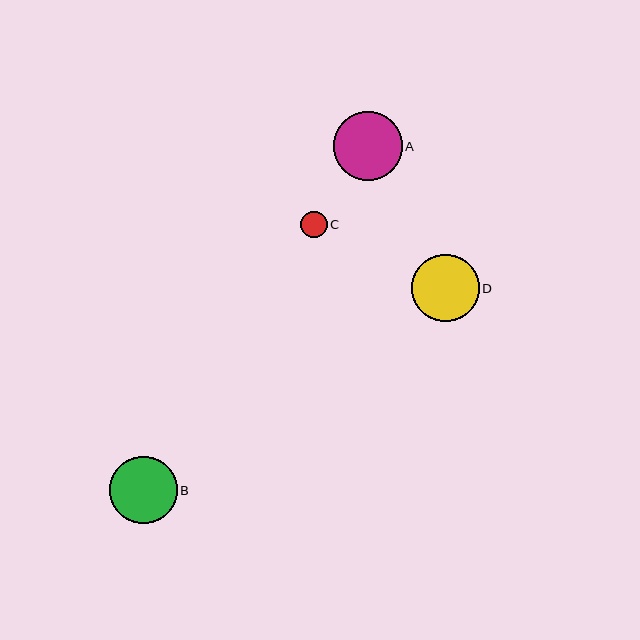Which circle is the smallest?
Circle C is the smallest with a size of approximately 26 pixels.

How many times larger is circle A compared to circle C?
Circle A is approximately 2.6 times the size of circle C.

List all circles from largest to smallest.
From largest to smallest: A, B, D, C.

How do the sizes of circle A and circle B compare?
Circle A and circle B are approximately the same size.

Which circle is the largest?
Circle A is the largest with a size of approximately 69 pixels.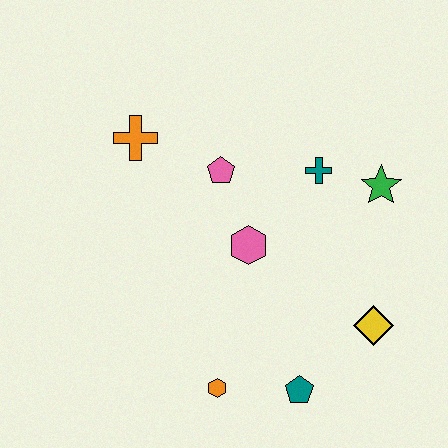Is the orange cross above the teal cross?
Yes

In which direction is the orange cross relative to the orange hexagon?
The orange cross is above the orange hexagon.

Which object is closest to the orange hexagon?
The teal pentagon is closest to the orange hexagon.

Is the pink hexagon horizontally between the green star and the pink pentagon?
Yes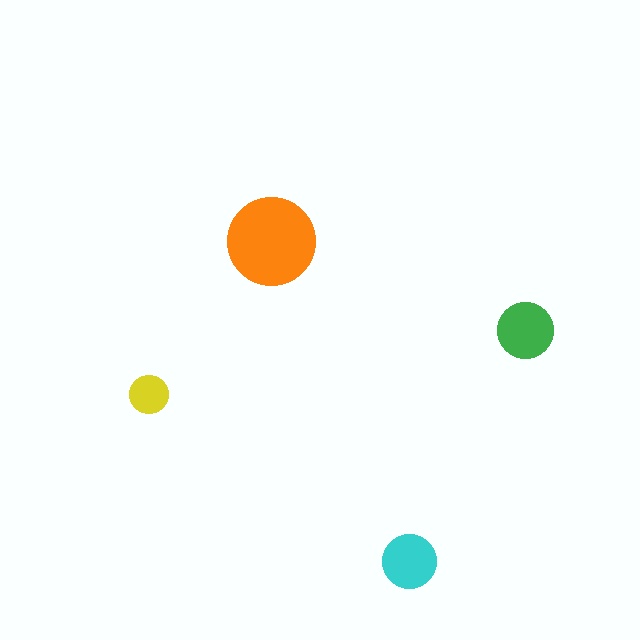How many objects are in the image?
There are 4 objects in the image.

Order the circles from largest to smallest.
the orange one, the green one, the cyan one, the yellow one.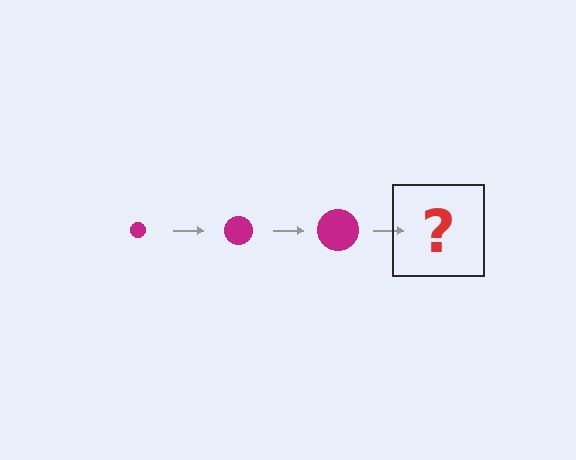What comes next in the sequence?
The next element should be a magenta circle, larger than the previous one.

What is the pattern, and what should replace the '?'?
The pattern is that the circle gets progressively larger each step. The '?' should be a magenta circle, larger than the previous one.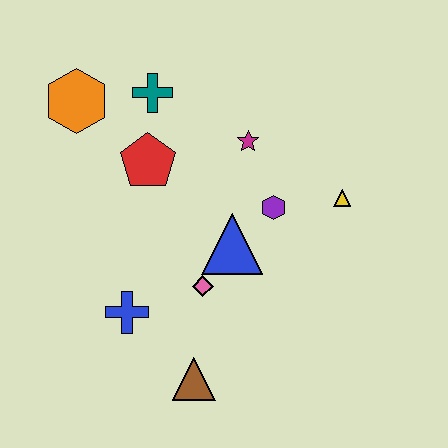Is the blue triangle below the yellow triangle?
Yes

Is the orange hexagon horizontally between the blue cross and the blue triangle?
No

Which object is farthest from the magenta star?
The brown triangle is farthest from the magenta star.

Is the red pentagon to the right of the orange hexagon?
Yes